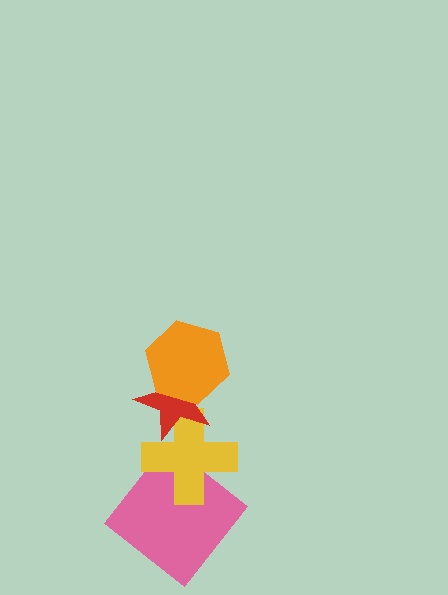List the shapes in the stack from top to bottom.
From top to bottom: the orange hexagon, the red star, the yellow cross, the pink diamond.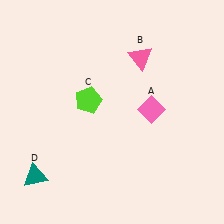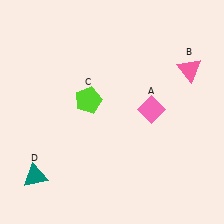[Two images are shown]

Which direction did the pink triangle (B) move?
The pink triangle (B) moved right.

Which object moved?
The pink triangle (B) moved right.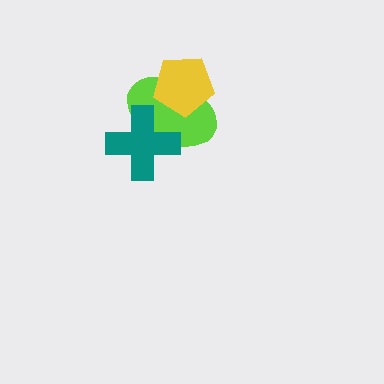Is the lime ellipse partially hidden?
Yes, it is partially covered by another shape.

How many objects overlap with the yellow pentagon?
1 object overlaps with the yellow pentagon.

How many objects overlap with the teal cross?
1 object overlaps with the teal cross.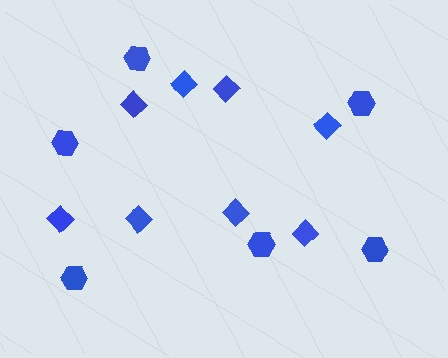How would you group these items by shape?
There are 2 groups: one group of diamonds (8) and one group of hexagons (6).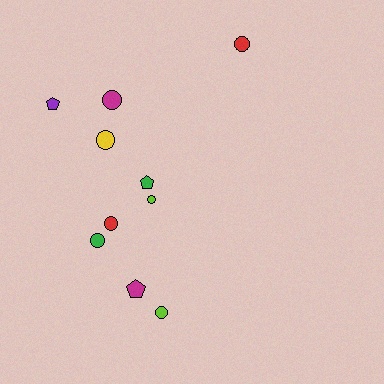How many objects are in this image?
There are 10 objects.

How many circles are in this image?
There are 7 circles.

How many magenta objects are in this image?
There are 2 magenta objects.